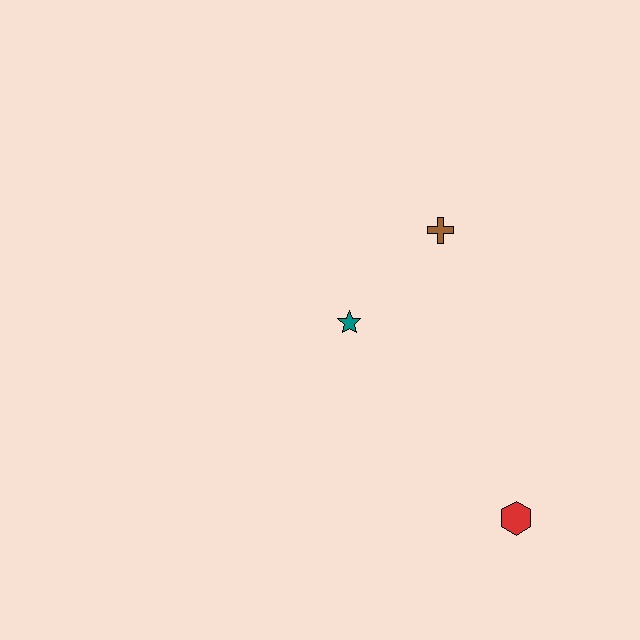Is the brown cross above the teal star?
Yes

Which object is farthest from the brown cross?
The red hexagon is farthest from the brown cross.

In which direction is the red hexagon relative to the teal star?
The red hexagon is below the teal star.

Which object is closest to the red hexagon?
The teal star is closest to the red hexagon.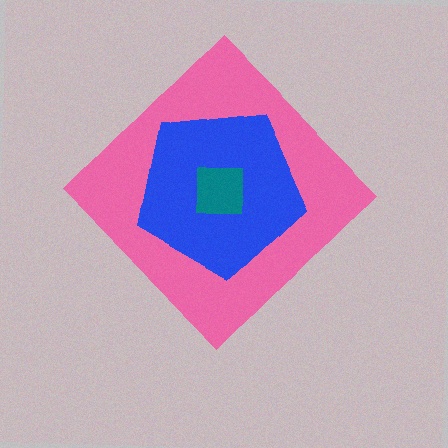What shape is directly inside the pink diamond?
The blue pentagon.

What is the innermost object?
The teal square.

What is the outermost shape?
The pink diamond.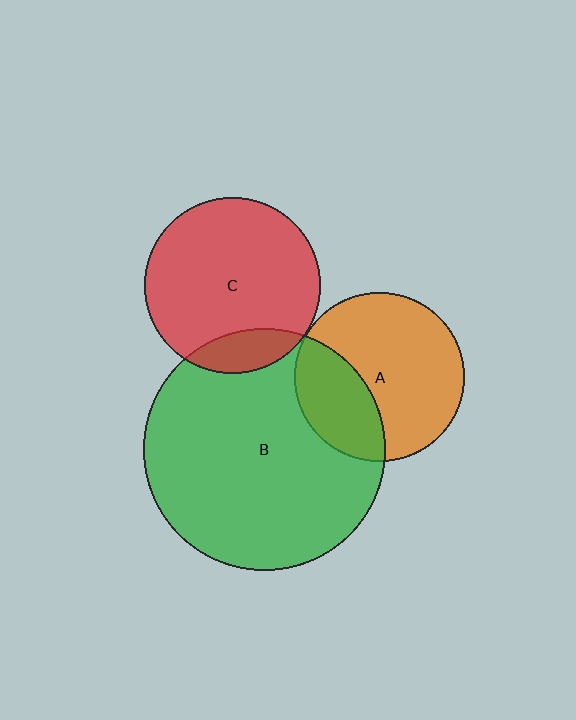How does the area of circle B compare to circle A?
Approximately 2.1 times.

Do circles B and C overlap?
Yes.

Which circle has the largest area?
Circle B (green).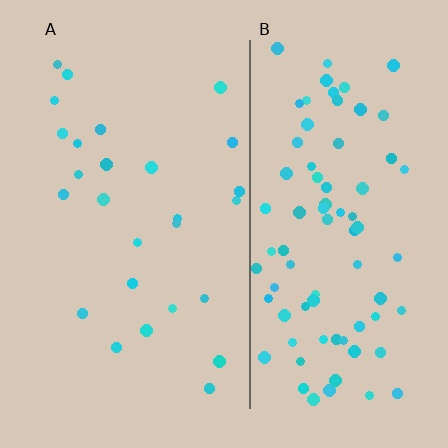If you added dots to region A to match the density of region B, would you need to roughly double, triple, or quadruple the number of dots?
Approximately triple.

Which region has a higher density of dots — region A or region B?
B (the right).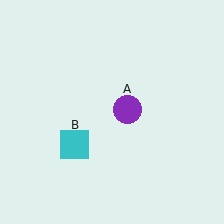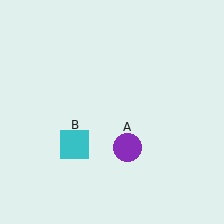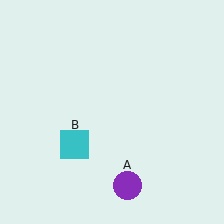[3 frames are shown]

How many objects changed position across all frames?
1 object changed position: purple circle (object A).